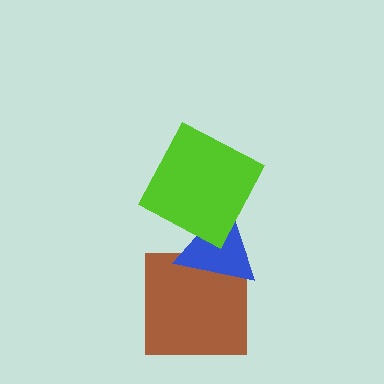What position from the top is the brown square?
The brown square is 3rd from the top.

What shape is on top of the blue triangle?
The lime square is on top of the blue triangle.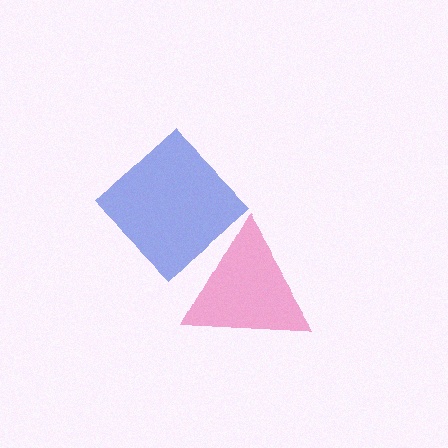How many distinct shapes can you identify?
There are 2 distinct shapes: a pink triangle, a blue diamond.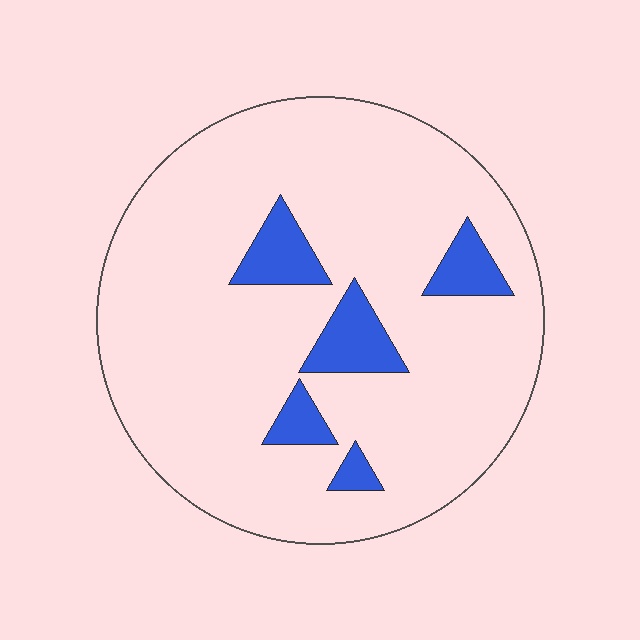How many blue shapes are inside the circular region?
5.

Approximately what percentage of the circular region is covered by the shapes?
Approximately 10%.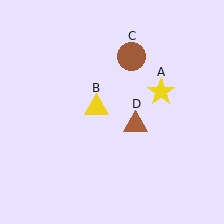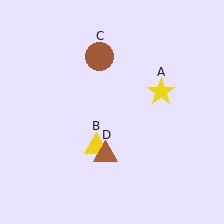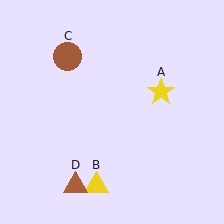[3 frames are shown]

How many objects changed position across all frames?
3 objects changed position: yellow triangle (object B), brown circle (object C), brown triangle (object D).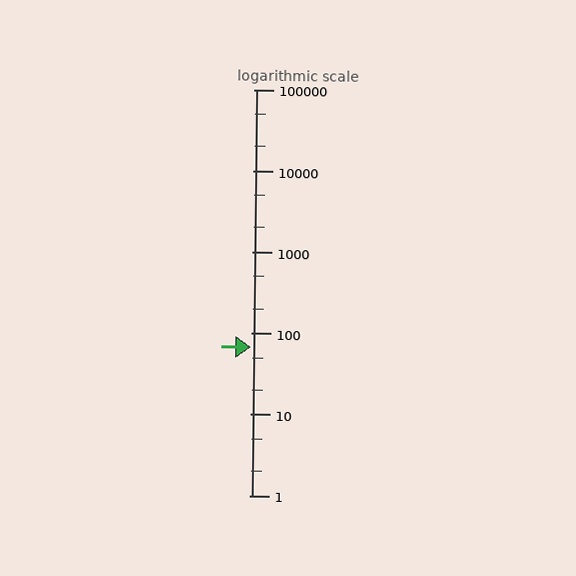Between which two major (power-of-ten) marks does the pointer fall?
The pointer is between 10 and 100.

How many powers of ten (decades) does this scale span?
The scale spans 5 decades, from 1 to 100000.